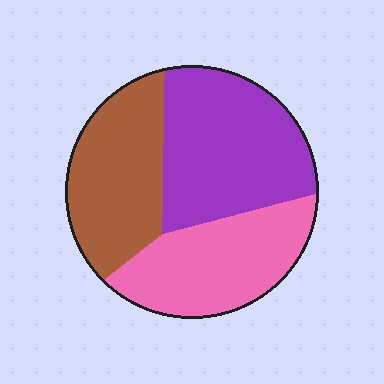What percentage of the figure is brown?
Brown takes up about one third (1/3) of the figure.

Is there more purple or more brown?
Purple.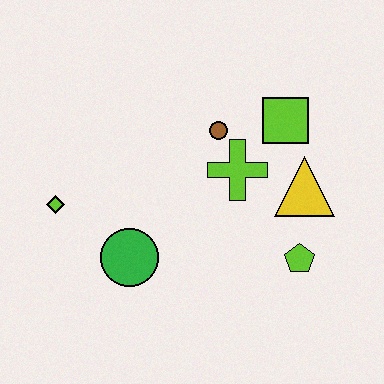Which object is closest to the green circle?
The lime diamond is closest to the green circle.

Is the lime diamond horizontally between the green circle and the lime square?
No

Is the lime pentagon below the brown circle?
Yes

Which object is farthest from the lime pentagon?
The lime diamond is farthest from the lime pentagon.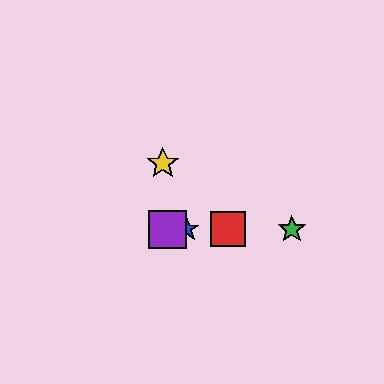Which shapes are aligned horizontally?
The red square, the blue star, the green star, the purple square are aligned horizontally.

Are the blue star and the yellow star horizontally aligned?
No, the blue star is at y≈229 and the yellow star is at y≈163.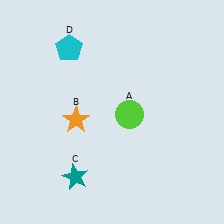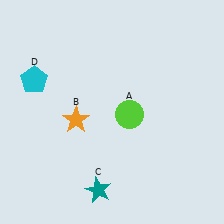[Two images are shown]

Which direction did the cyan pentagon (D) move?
The cyan pentagon (D) moved left.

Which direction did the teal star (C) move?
The teal star (C) moved right.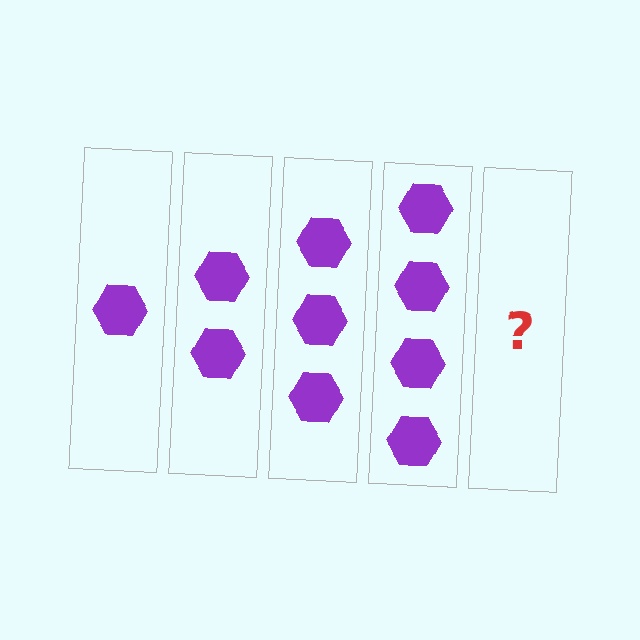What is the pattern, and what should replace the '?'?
The pattern is that each step adds one more hexagon. The '?' should be 5 hexagons.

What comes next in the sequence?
The next element should be 5 hexagons.